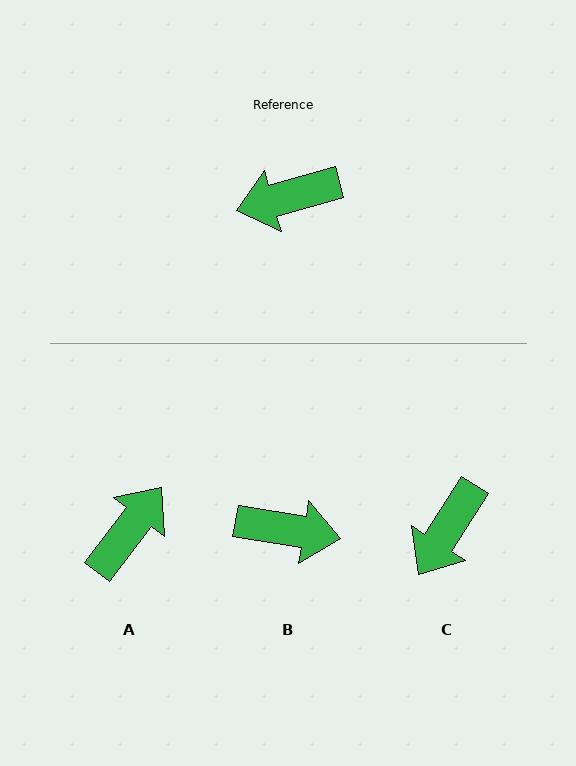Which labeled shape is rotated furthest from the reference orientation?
B, about 155 degrees away.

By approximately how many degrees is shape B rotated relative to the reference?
Approximately 155 degrees counter-clockwise.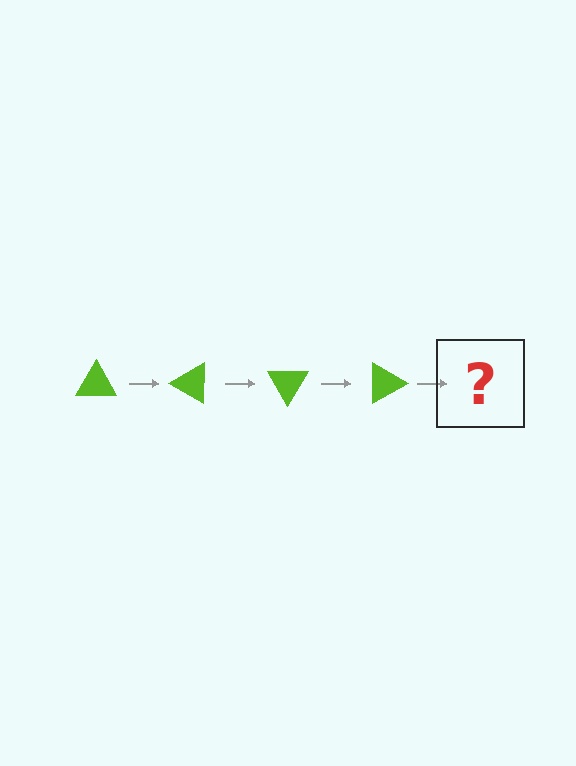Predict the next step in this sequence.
The next step is a lime triangle rotated 120 degrees.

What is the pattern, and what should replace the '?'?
The pattern is that the triangle rotates 30 degrees each step. The '?' should be a lime triangle rotated 120 degrees.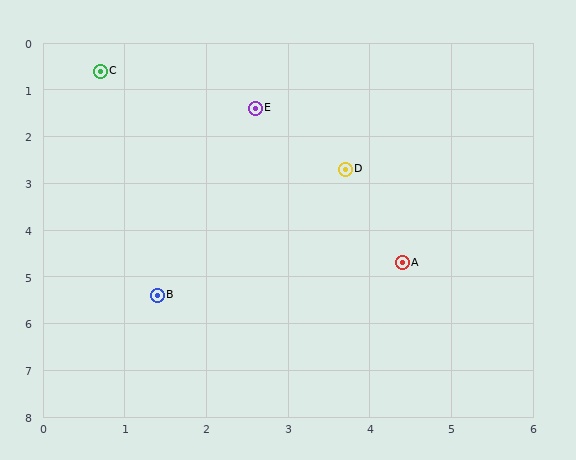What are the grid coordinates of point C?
Point C is at approximately (0.7, 0.6).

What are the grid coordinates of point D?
Point D is at approximately (3.7, 2.7).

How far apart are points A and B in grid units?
Points A and B are about 3.1 grid units apart.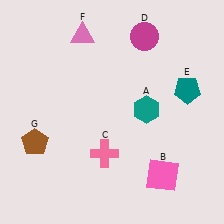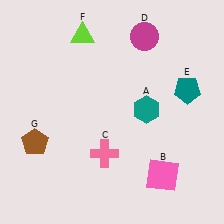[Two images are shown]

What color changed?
The triangle (F) changed from pink in Image 1 to lime in Image 2.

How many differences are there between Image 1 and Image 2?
There is 1 difference between the two images.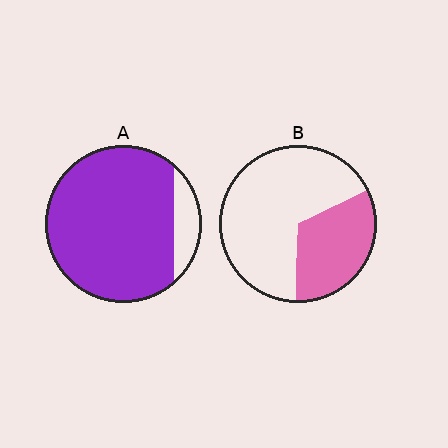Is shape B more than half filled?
No.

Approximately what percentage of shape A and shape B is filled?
A is approximately 90% and B is approximately 35%.